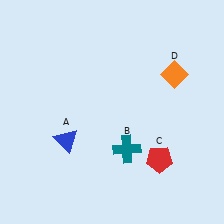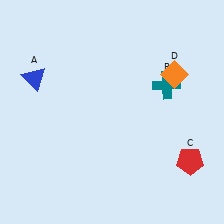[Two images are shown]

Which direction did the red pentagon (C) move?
The red pentagon (C) moved right.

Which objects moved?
The objects that moved are: the blue triangle (A), the teal cross (B), the red pentagon (C).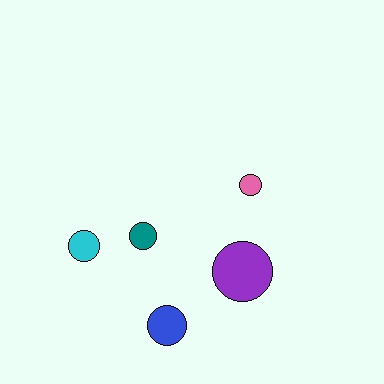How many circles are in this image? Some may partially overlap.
There are 5 circles.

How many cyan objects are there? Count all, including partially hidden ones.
There is 1 cyan object.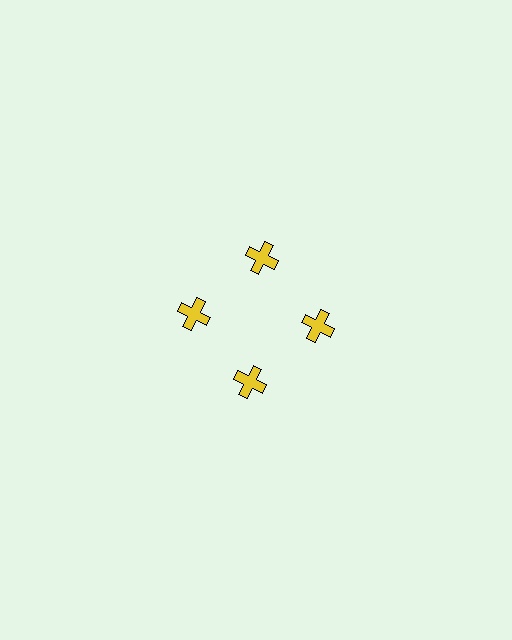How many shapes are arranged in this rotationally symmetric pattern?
There are 4 shapes, arranged in 4 groups of 1.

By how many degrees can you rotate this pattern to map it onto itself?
The pattern maps onto itself every 90 degrees of rotation.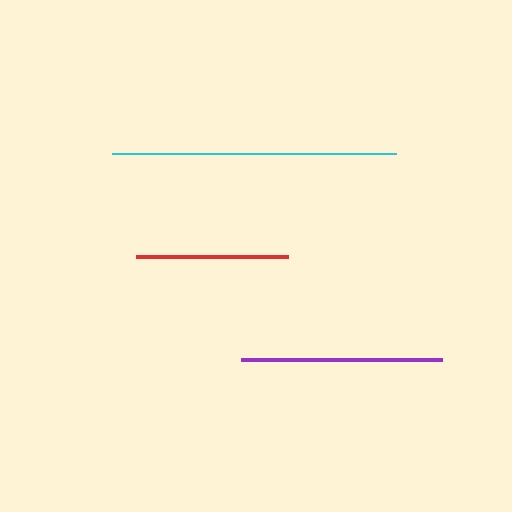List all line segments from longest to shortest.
From longest to shortest: cyan, purple, red.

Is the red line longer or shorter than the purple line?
The purple line is longer than the red line.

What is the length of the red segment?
The red segment is approximately 152 pixels long.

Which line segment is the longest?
The cyan line is the longest at approximately 284 pixels.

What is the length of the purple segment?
The purple segment is approximately 201 pixels long.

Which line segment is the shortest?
The red line is the shortest at approximately 152 pixels.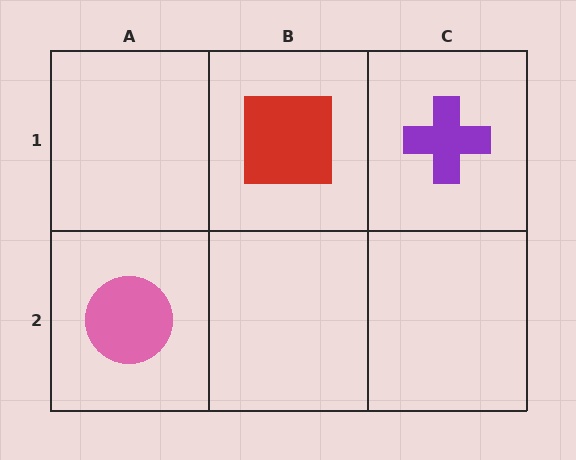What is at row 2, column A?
A pink circle.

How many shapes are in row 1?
2 shapes.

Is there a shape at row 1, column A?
No, that cell is empty.